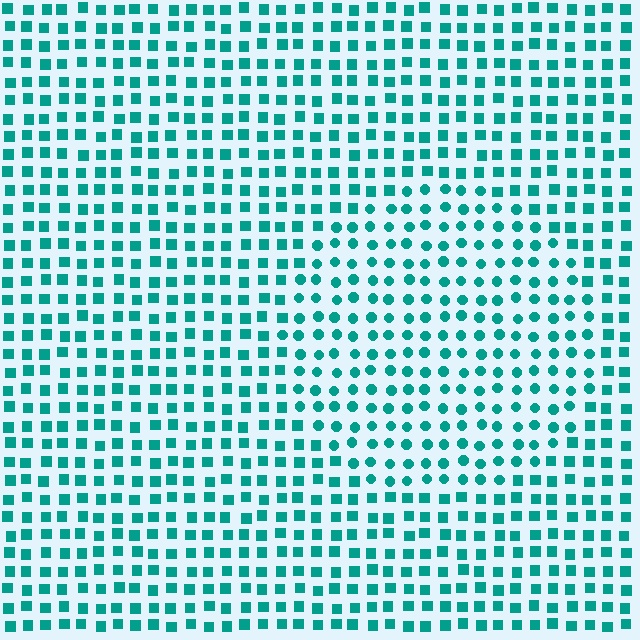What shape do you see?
I see a circle.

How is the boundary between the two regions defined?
The boundary is defined by a change in element shape: circles inside vs. squares outside. All elements share the same color and spacing.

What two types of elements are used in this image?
The image uses circles inside the circle region and squares outside it.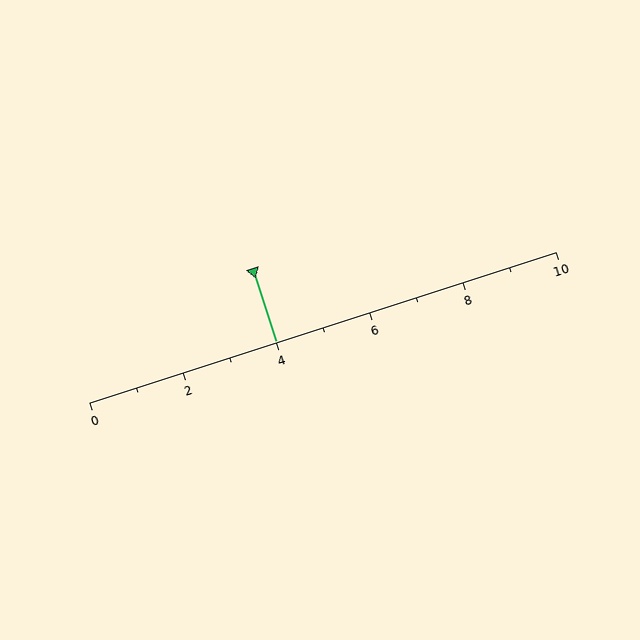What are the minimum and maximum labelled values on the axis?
The axis runs from 0 to 10.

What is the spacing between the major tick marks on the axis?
The major ticks are spaced 2 apart.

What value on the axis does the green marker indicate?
The marker indicates approximately 4.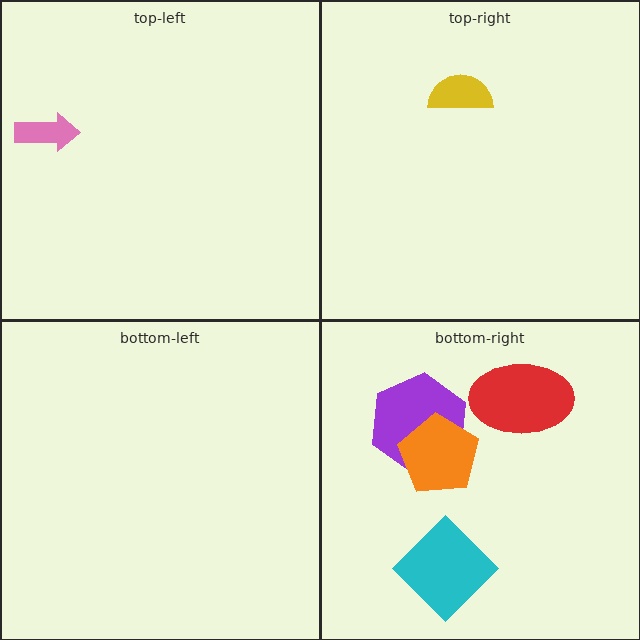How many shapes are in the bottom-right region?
4.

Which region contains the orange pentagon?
The bottom-right region.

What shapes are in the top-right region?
The yellow semicircle.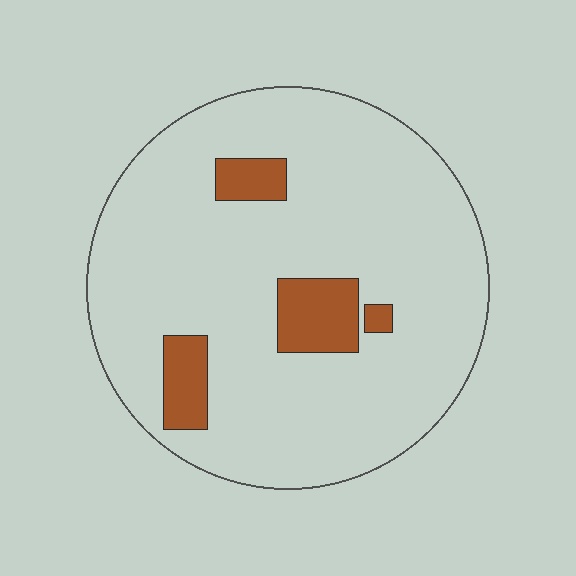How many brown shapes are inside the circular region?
4.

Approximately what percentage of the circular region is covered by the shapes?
Approximately 10%.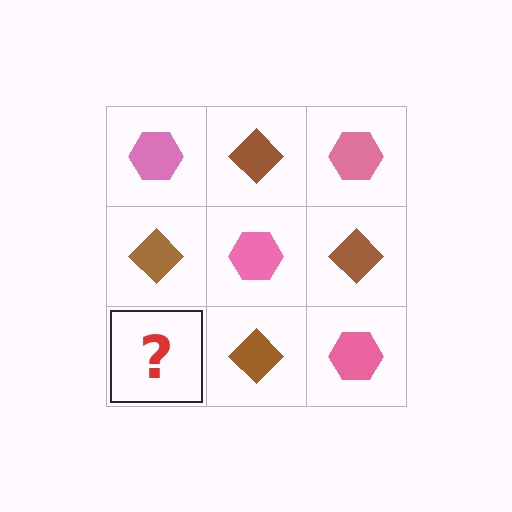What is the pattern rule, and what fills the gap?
The rule is that it alternates pink hexagon and brown diamond in a checkerboard pattern. The gap should be filled with a pink hexagon.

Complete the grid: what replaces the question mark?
The question mark should be replaced with a pink hexagon.